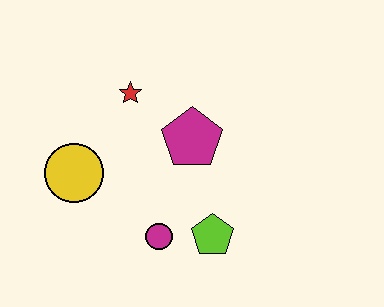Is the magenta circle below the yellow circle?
Yes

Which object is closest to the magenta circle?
The lime pentagon is closest to the magenta circle.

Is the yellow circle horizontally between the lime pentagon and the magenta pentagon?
No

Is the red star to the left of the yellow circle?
No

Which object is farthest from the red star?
The lime pentagon is farthest from the red star.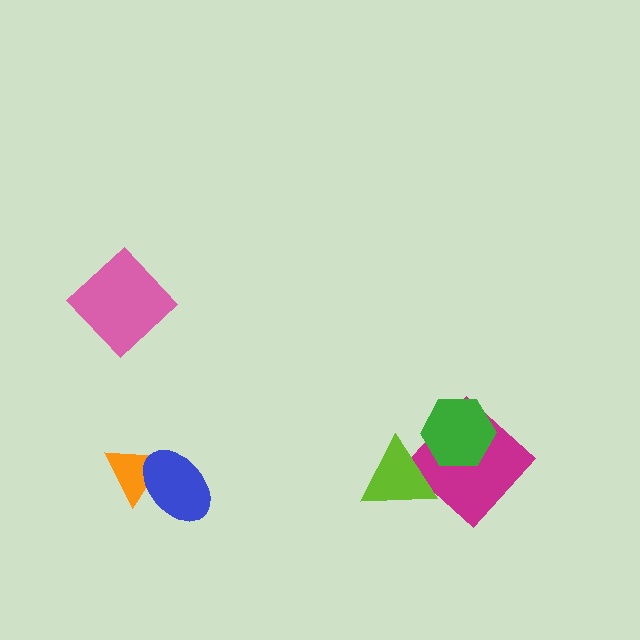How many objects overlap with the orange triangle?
1 object overlaps with the orange triangle.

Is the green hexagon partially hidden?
No, no other shape covers it.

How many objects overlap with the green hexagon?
1 object overlaps with the green hexagon.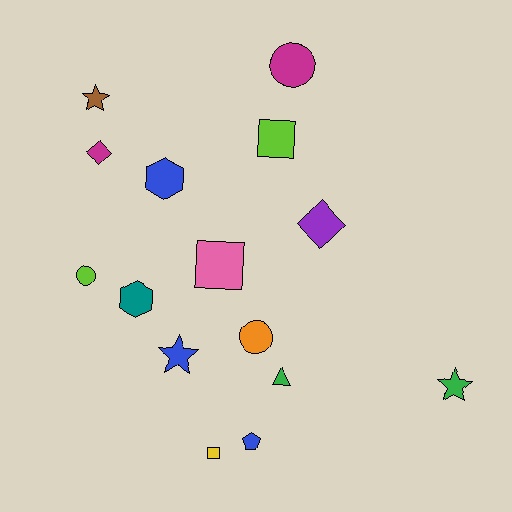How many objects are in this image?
There are 15 objects.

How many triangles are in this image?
There is 1 triangle.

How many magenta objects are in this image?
There are 2 magenta objects.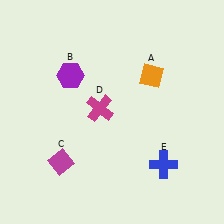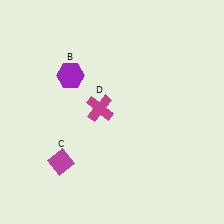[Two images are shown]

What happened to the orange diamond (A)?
The orange diamond (A) was removed in Image 2. It was in the top-right area of Image 1.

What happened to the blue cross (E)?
The blue cross (E) was removed in Image 2. It was in the bottom-right area of Image 1.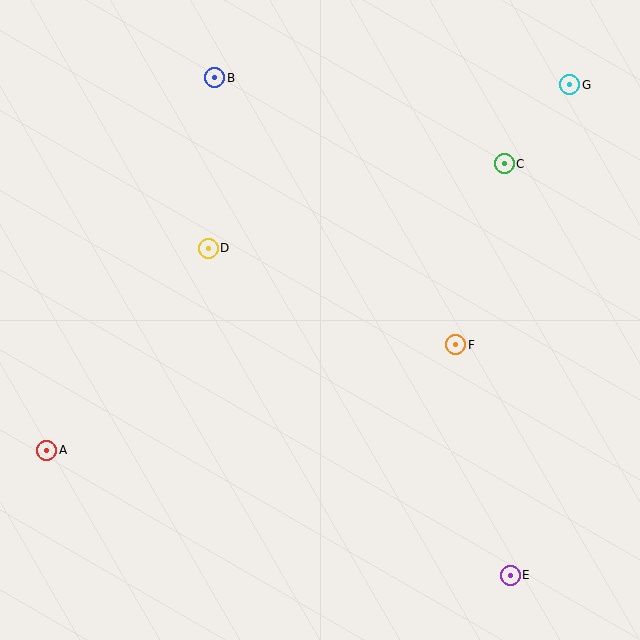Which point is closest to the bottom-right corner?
Point E is closest to the bottom-right corner.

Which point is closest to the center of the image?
Point D at (208, 248) is closest to the center.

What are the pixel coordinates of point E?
Point E is at (510, 575).